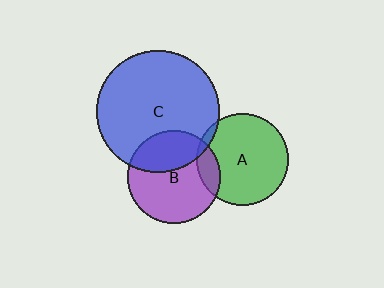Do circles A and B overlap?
Yes.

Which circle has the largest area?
Circle C (blue).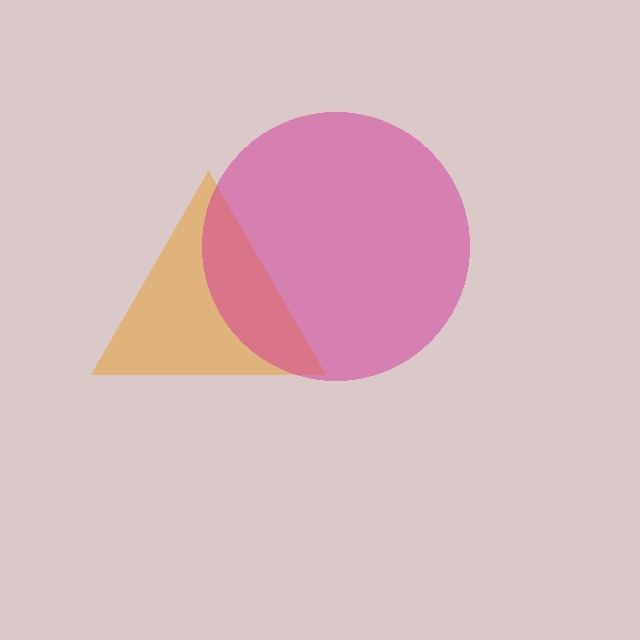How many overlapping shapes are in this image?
There are 2 overlapping shapes in the image.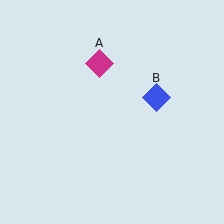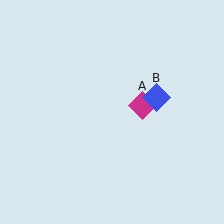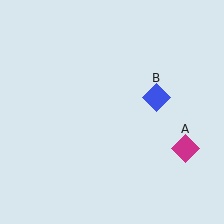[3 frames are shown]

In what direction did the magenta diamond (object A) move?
The magenta diamond (object A) moved down and to the right.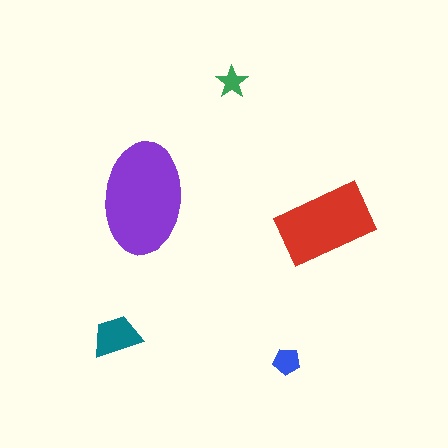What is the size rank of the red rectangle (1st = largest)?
2nd.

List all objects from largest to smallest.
The purple ellipse, the red rectangle, the teal trapezoid, the blue pentagon, the green star.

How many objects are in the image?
There are 5 objects in the image.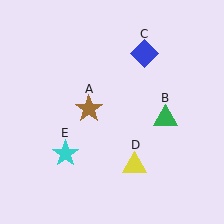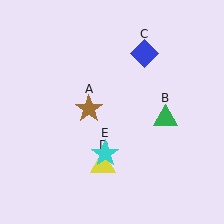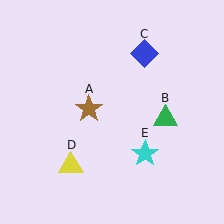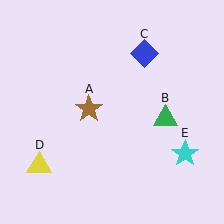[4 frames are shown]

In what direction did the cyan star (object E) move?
The cyan star (object E) moved right.